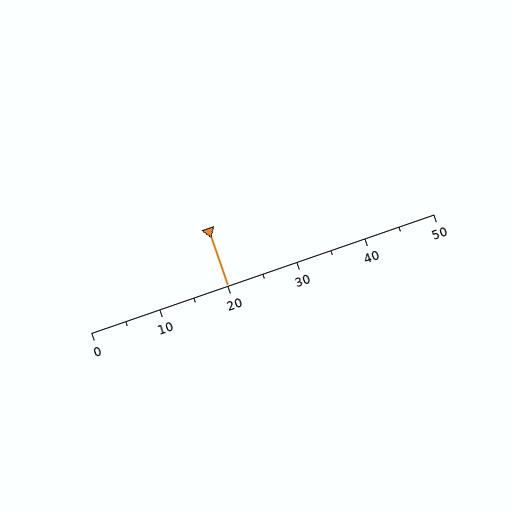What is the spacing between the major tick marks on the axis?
The major ticks are spaced 10 apart.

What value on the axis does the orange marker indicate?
The marker indicates approximately 20.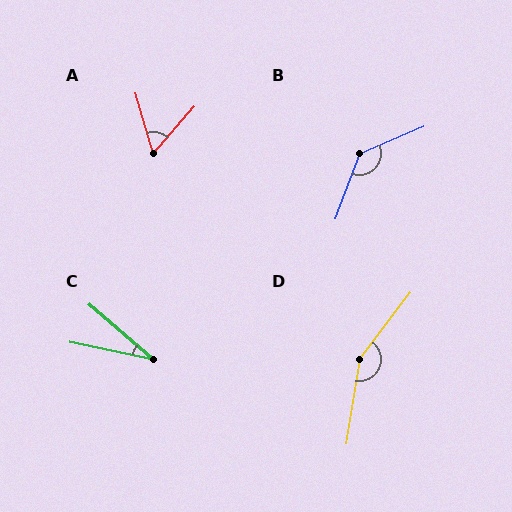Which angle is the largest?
D, at approximately 152 degrees.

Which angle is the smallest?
C, at approximately 29 degrees.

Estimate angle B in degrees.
Approximately 133 degrees.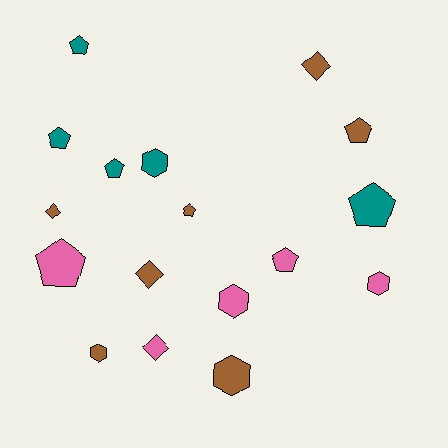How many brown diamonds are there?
There are 3 brown diamonds.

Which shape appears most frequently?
Pentagon, with 8 objects.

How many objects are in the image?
There are 17 objects.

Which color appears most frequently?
Brown, with 7 objects.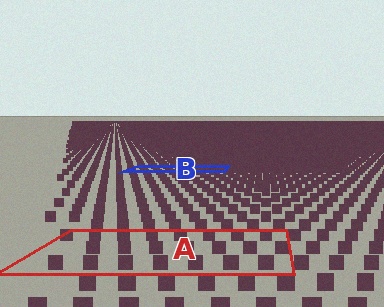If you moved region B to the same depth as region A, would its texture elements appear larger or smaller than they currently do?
They would appear larger. At a closer depth, the same texture elements are projected at a bigger on-screen size.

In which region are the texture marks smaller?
The texture marks are smaller in region B, because it is farther away.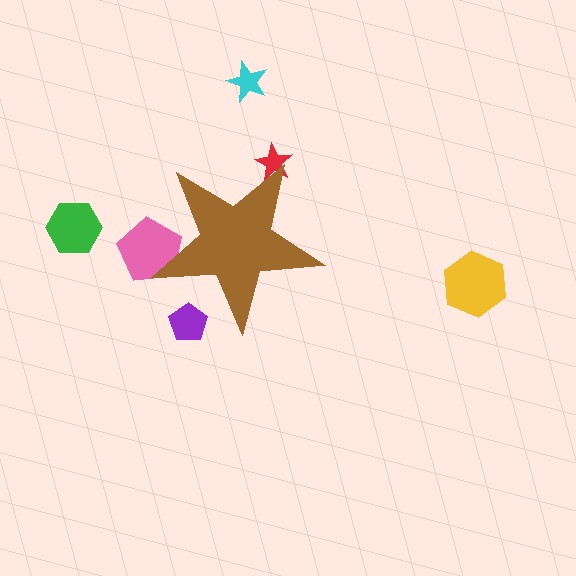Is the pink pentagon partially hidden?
Yes, the pink pentagon is partially hidden behind the brown star.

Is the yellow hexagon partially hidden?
No, the yellow hexagon is fully visible.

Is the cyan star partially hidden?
No, the cyan star is fully visible.